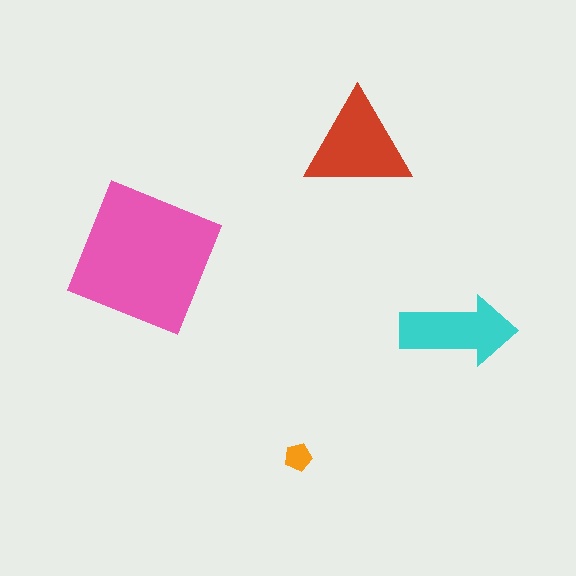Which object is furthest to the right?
The cyan arrow is rightmost.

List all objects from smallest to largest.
The orange pentagon, the cyan arrow, the red triangle, the pink square.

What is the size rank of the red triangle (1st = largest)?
2nd.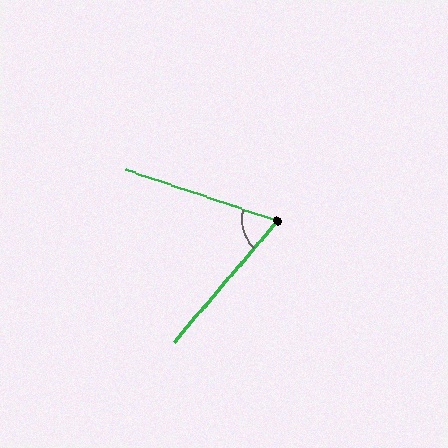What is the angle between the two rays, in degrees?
Approximately 68 degrees.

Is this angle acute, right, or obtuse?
It is acute.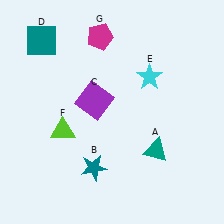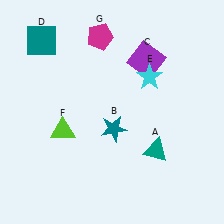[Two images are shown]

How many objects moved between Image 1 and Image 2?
2 objects moved between the two images.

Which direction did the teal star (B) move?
The teal star (B) moved up.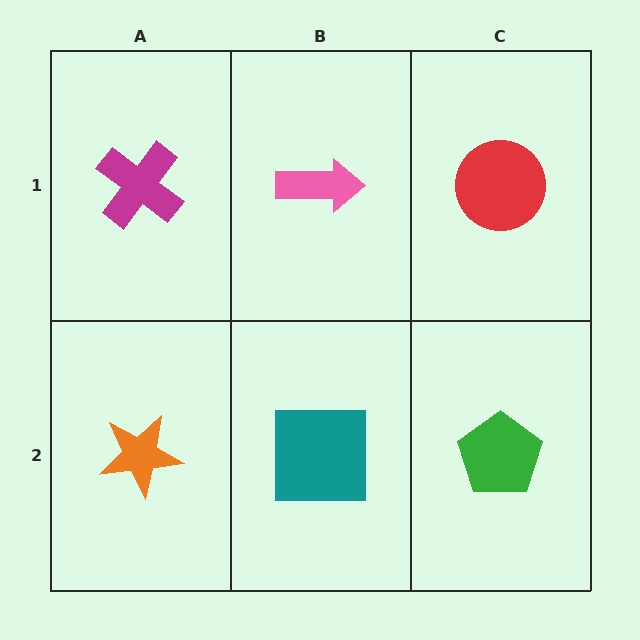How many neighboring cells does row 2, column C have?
2.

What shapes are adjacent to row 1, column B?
A teal square (row 2, column B), a magenta cross (row 1, column A), a red circle (row 1, column C).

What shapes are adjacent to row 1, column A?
An orange star (row 2, column A), a pink arrow (row 1, column B).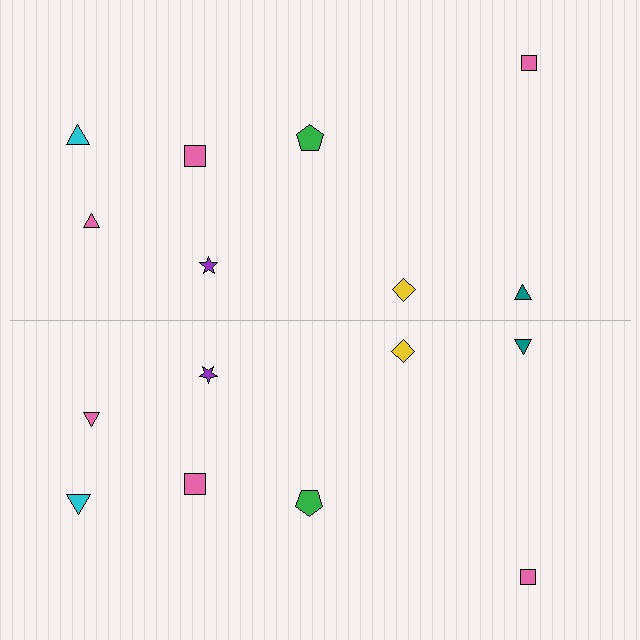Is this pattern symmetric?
Yes, this pattern has bilateral (reflection) symmetry.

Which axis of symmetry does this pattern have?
The pattern has a horizontal axis of symmetry running through the center of the image.